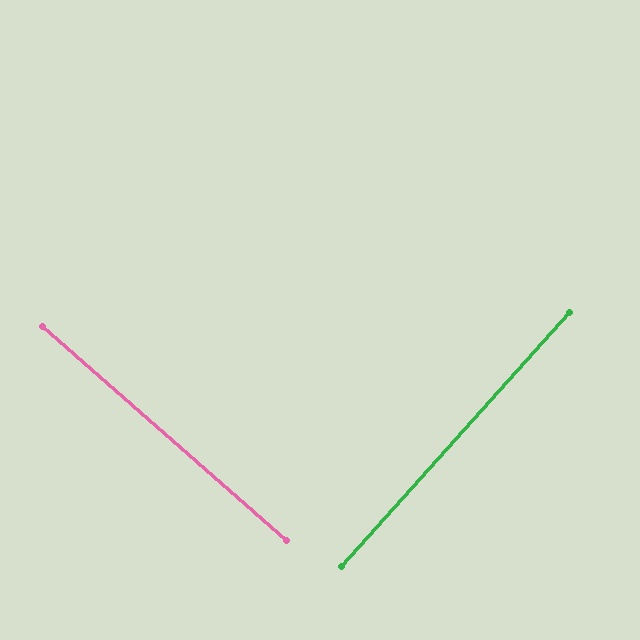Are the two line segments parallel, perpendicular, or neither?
Perpendicular — they meet at approximately 89°.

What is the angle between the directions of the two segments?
Approximately 89 degrees.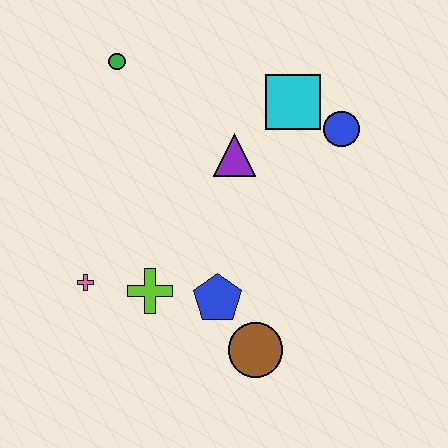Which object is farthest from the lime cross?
The blue circle is farthest from the lime cross.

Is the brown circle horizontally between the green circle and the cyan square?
Yes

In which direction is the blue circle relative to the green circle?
The blue circle is to the right of the green circle.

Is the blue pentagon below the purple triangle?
Yes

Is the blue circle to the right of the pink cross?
Yes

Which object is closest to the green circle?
The purple triangle is closest to the green circle.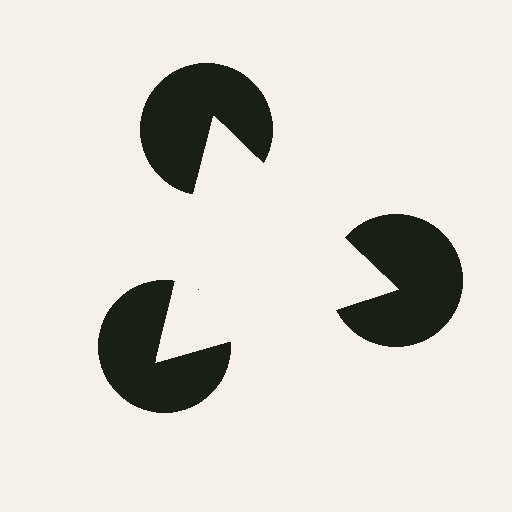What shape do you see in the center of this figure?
An illusory triangle — its edges are inferred from the aligned wedge cuts in the pac-man discs, not physically drawn.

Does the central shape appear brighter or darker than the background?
It typically appears slightly brighter than the background, even though no actual brightness change is drawn.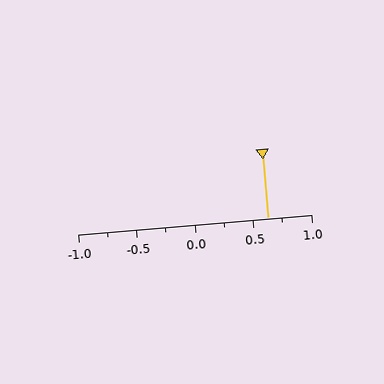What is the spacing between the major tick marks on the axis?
The major ticks are spaced 0.5 apart.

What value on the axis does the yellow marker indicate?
The marker indicates approximately 0.62.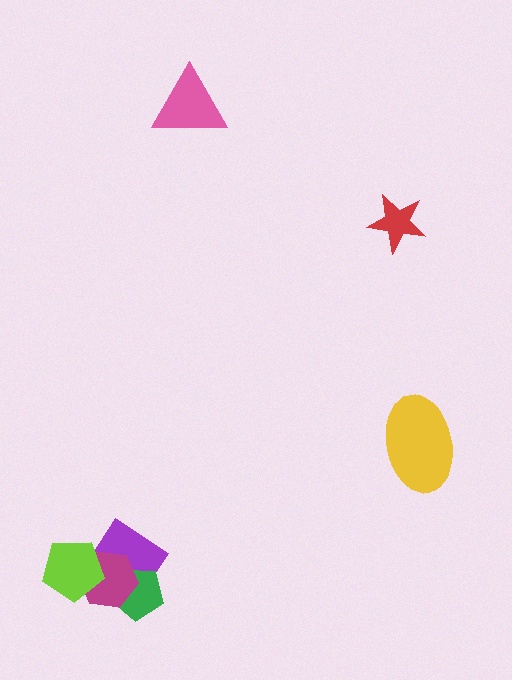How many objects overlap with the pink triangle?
0 objects overlap with the pink triangle.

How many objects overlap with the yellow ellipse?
0 objects overlap with the yellow ellipse.